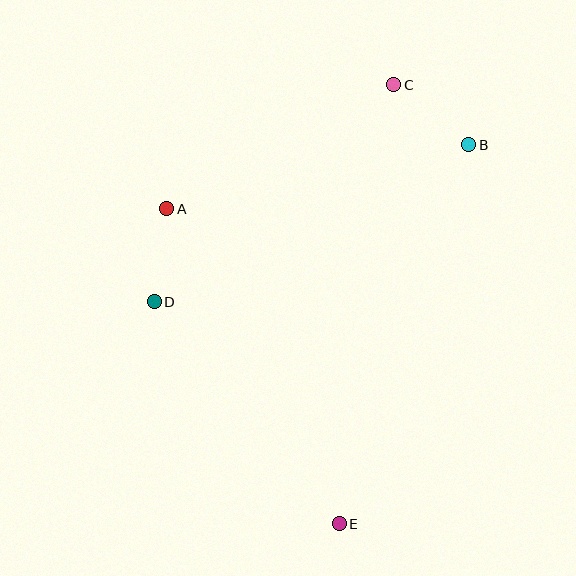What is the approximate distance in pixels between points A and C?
The distance between A and C is approximately 259 pixels.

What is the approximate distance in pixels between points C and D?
The distance between C and D is approximately 323 pixels.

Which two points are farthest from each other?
Points C and E are farthest from each other.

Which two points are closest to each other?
Points A and D are closest to each other.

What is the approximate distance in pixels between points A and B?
The distance between A and B is approximately 309 pixels.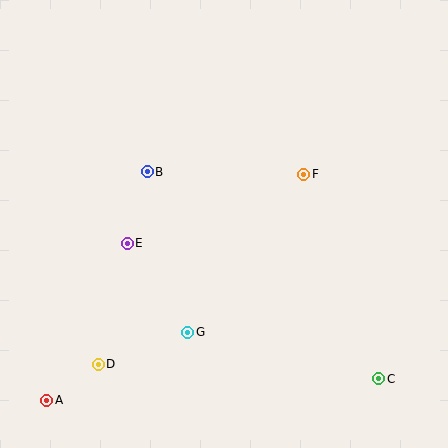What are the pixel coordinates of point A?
Point A is at (47, 400).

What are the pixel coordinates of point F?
Point F is at (304, 174).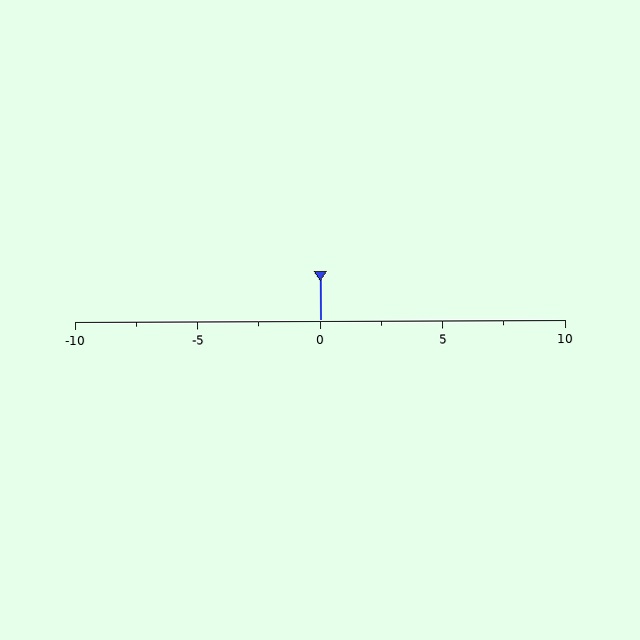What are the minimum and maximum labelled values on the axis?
The axis runs from -10 to 10.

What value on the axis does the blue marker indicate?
The marker indicates approximately 0.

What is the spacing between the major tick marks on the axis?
The major ticks are spaced 5 apart.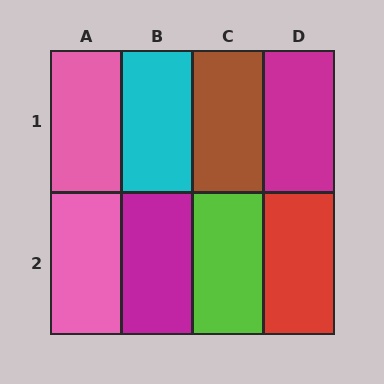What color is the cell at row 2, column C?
Lime.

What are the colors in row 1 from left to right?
Pink, cyan, brown, magenta.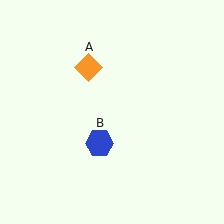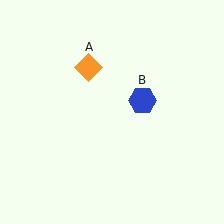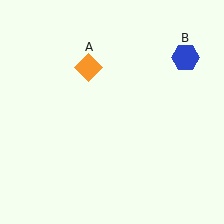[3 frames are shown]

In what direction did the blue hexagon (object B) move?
The blue hexagon (object B) moved up and to the right.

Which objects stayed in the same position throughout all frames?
Orange diamond (object A) remained stationary.